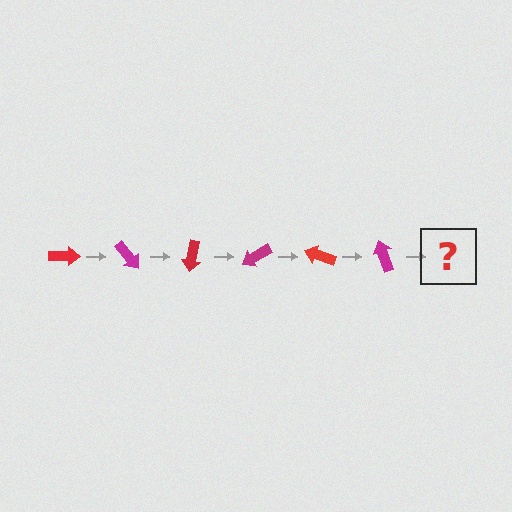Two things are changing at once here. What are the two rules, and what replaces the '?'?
The two rules are that it rotates 50 degrees each step and the color cycles through red and magenta. The '?' should be a red arrow, rotated 300 degrees from the start.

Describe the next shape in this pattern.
It should be a red arrow, rotated 300 degrees from the start.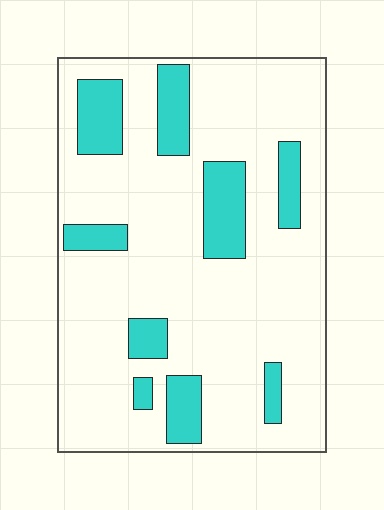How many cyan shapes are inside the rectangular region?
9.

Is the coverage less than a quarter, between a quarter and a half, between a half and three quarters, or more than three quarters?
Less than a quarter.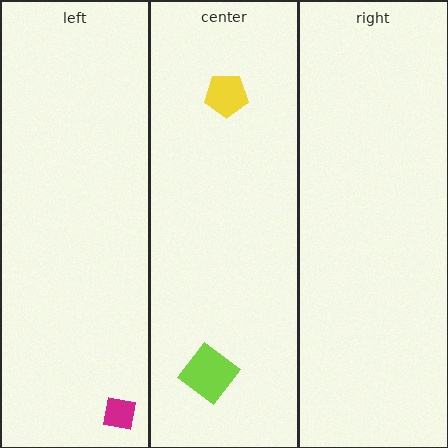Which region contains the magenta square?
The left region.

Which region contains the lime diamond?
The center region.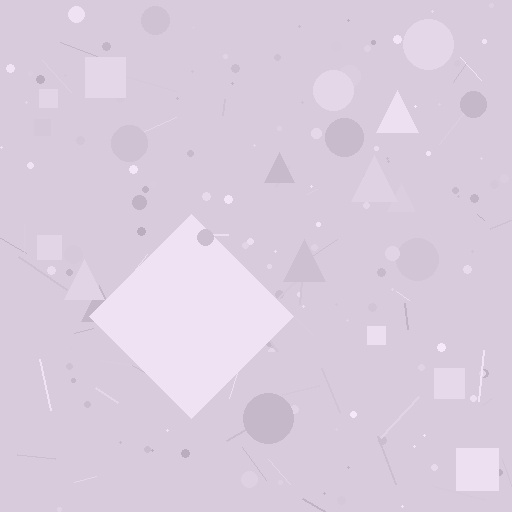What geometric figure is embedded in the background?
A diamond is embedded in the background.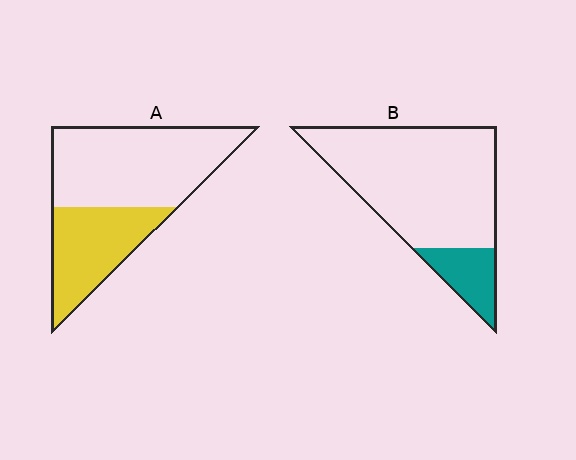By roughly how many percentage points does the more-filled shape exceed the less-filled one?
By roughly 20 percentage points (A over B).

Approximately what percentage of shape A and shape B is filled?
A is approximately 35% and B is approximately 15%.